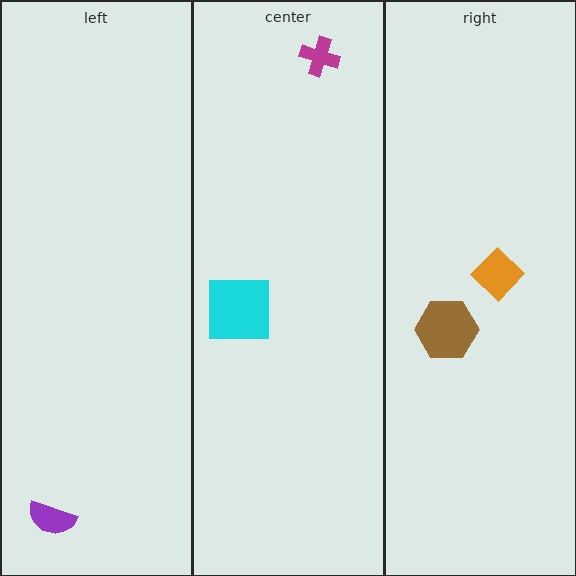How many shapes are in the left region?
1.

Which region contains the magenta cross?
The center region.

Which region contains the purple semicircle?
The left region.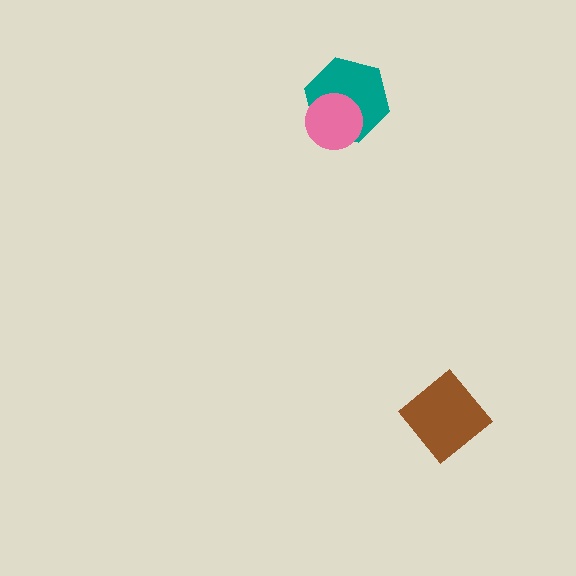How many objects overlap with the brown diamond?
0 objects overlap with the brown diamond.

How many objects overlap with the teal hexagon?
1 object overlaps with the teal hexagon.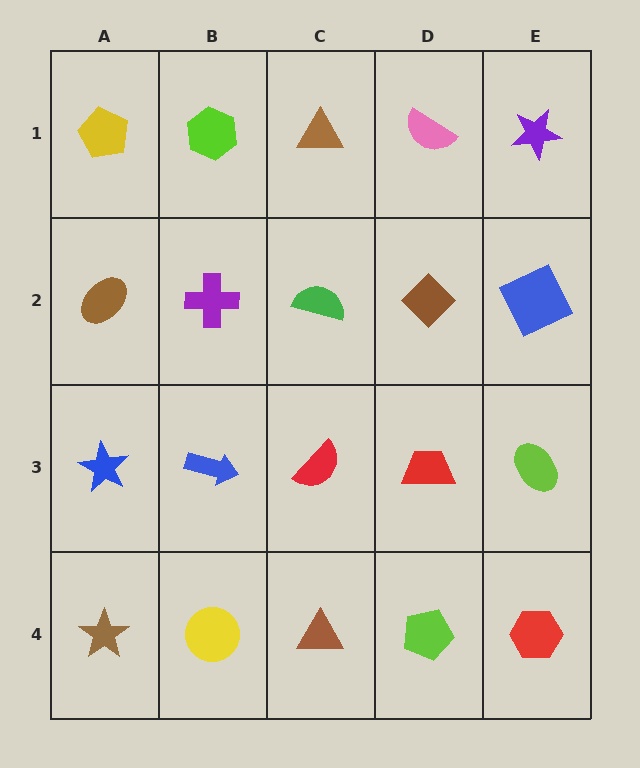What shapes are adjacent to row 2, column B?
A lime hexagon (row 1, column B), a blue arrow (row 3, column B), a brown ellipse (row 2, column A), a green semicircle (row 2, column C).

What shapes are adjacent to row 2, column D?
A pink semicircle (row 1, column D), a red trapezoid (row 3, column D), a green semicircle (row 2, column C), a blue square (row 2, column E).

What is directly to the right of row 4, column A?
A yellow circle.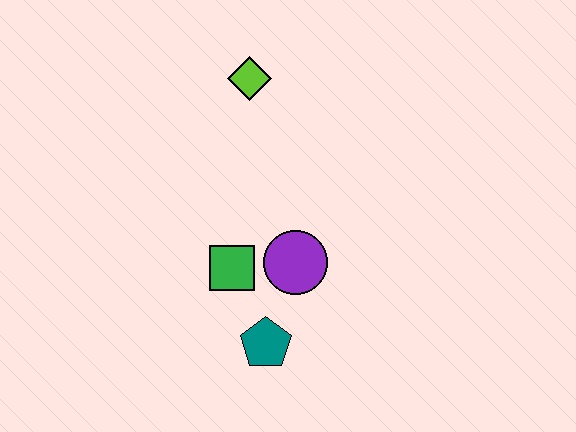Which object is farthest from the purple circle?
The lime diamond is farthest from the purple circle.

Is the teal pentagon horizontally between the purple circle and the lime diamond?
Yes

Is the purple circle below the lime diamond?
Yes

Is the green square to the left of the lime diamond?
Yes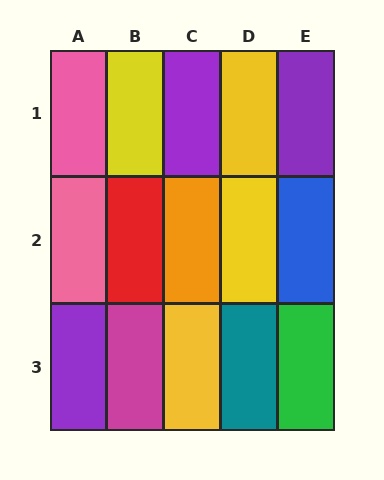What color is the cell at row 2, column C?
Orange.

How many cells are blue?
1 cell is blue.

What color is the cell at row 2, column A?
Pink.